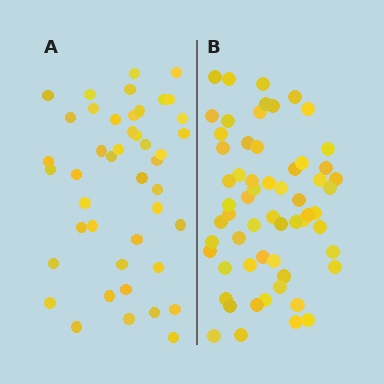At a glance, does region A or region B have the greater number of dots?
Region B (the right region) has more dots.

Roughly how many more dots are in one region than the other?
Region B has approximately 15 more dots than region A.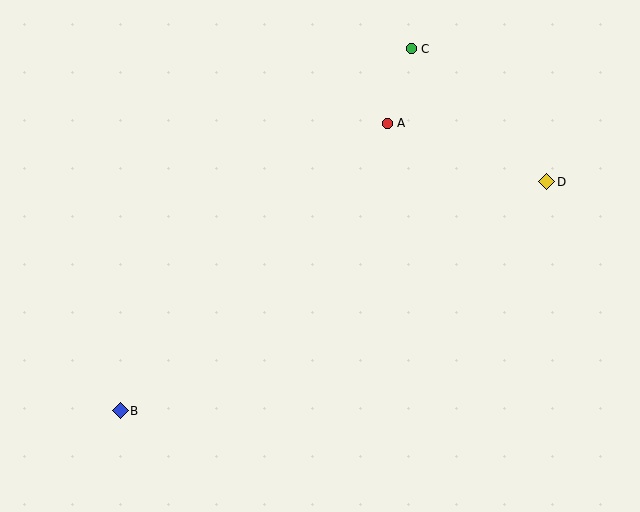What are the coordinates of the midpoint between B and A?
The midpoint between B and A is at (254, 267).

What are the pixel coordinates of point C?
Point C is at (411, 49).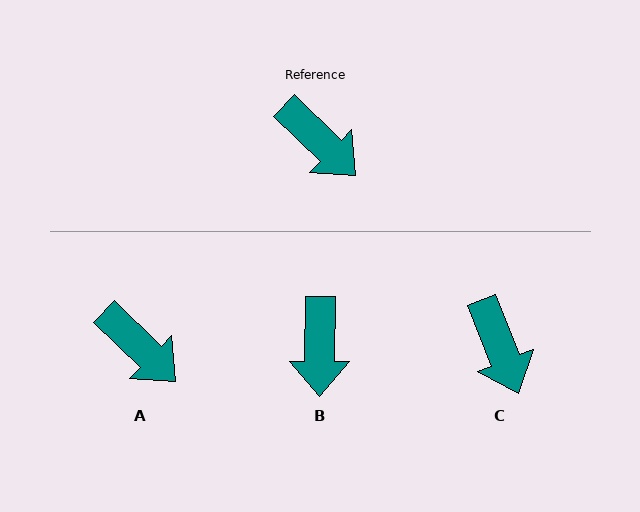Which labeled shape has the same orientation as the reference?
A.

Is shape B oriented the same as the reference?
No, it is off by about 46 degrees.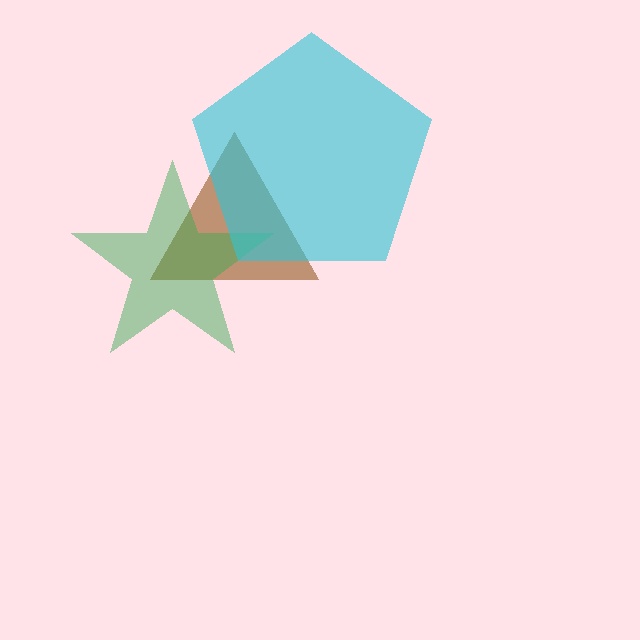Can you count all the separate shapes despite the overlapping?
Yes, there are 3 separate shapes.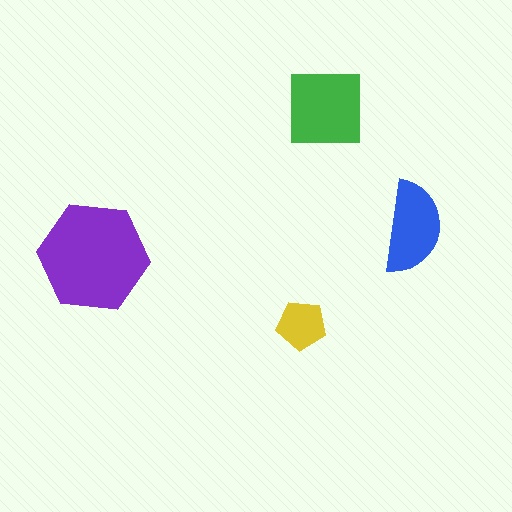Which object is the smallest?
The yellow pentagon.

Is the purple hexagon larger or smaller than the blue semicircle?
Larger.